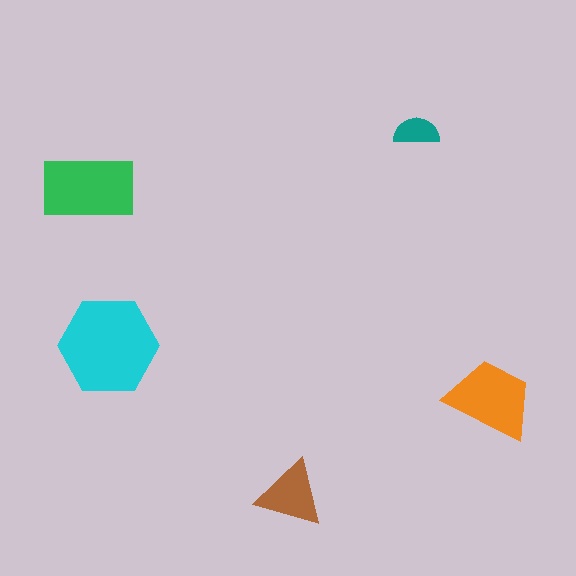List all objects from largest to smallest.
The cyan hexagon, the green rectangle, the orange trapezoid, the brown triangle, the teal semicircle.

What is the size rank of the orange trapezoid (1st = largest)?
3rd.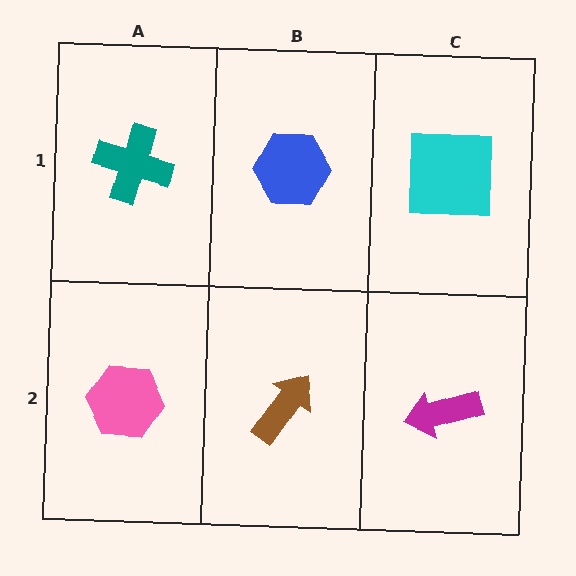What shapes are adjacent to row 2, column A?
A teal cross (row 1, column A), a brown arrow (row 2, column B).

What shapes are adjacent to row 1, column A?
A pink hexagon (row 2, column A), a blue hexagon (row 1, column B).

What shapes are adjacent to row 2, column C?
A cyan square (row 1, column C), a brown arrow (row 2, column B).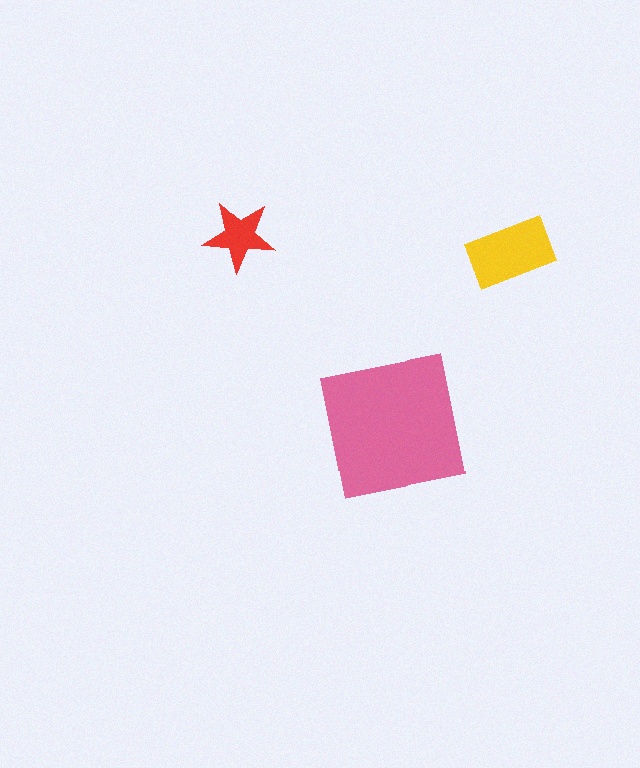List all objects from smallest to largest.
The red star, the yellow rectangle, the pink square.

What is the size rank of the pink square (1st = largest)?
1st.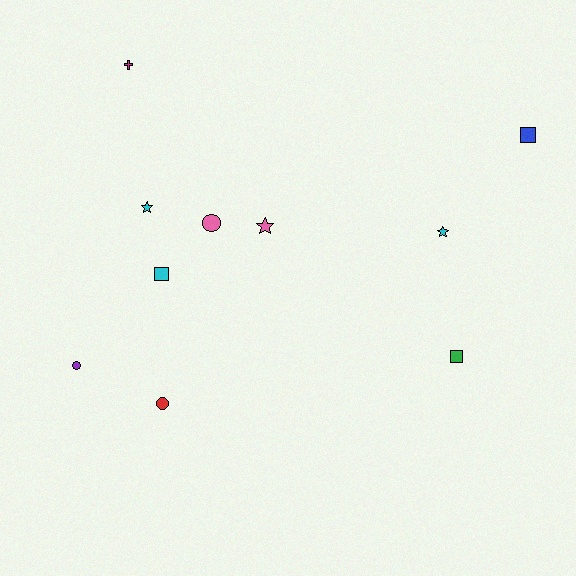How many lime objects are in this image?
There are no lime objects.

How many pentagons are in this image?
There are no pentagons.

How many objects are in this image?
There are 10 objects.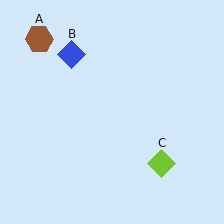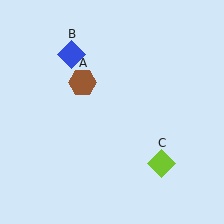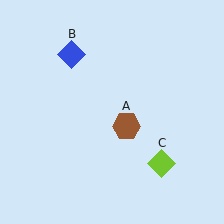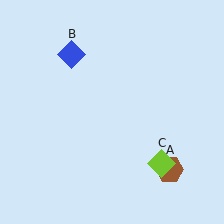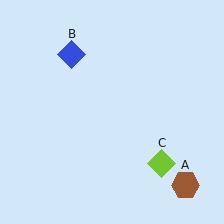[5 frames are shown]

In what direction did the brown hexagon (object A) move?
The brown hexagon (object A) moved down and to the right.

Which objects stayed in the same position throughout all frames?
Blue diamond (object B) and lime diamond (object C) remained stationary.